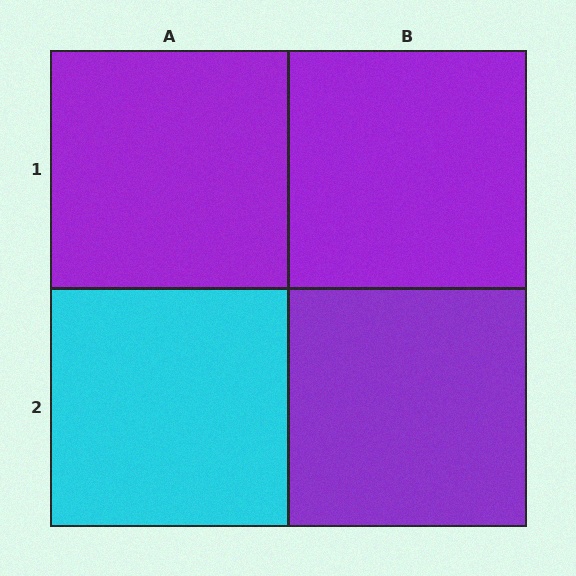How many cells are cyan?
1 cell is cyan.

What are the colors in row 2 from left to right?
Cyan, purple.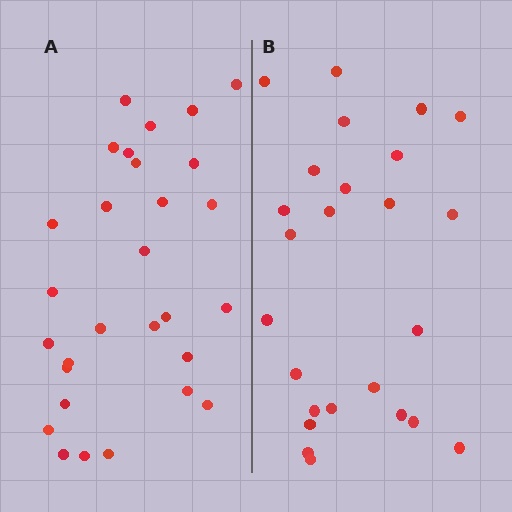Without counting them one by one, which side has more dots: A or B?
Region A (the left region) has more dots.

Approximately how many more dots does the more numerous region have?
Region A has about 4 more dots than region B.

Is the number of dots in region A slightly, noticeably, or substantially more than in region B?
Region A has only slightly more — the two regions are fairly close. The ratio is roughly 1.2 to 1.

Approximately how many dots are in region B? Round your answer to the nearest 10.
About 20 dots. (The exact count is 25, which rounds to 20.)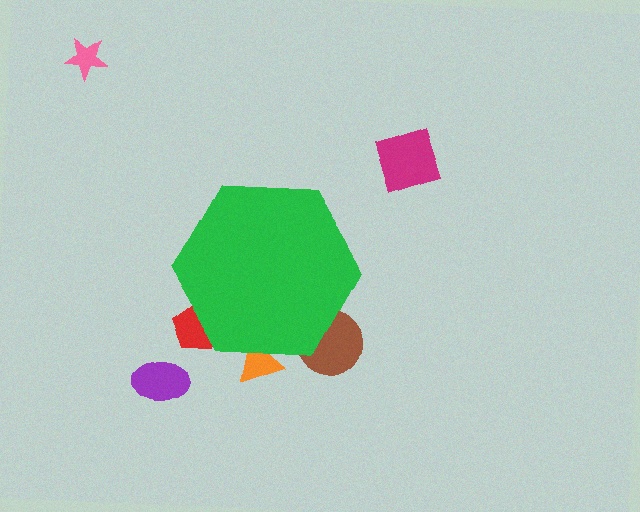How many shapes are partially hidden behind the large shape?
3 shapes are partially hidden.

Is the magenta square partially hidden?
No, the magenta square is fully visible.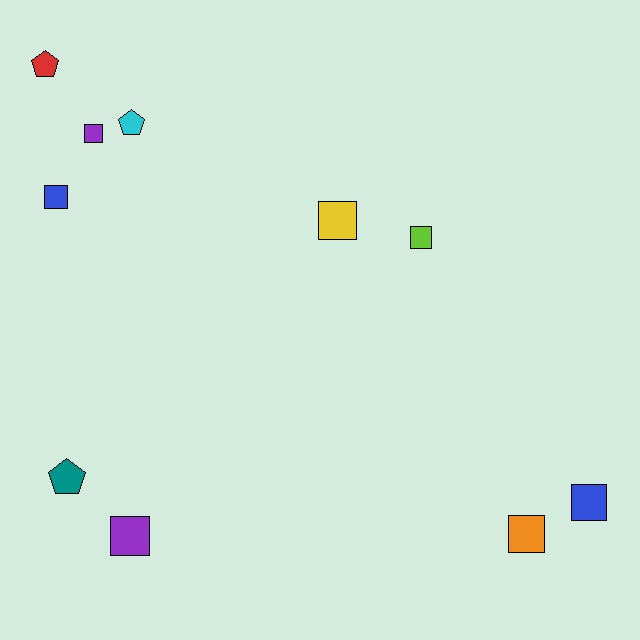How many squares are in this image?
There are 7 squares.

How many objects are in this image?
There are 10 objects.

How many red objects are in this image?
There is 1 red object.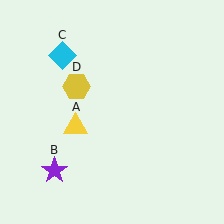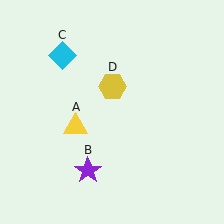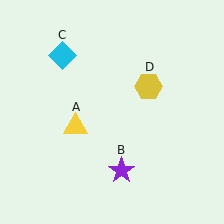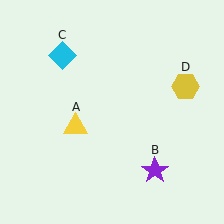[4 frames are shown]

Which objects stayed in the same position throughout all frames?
Yellow triangle (object A) and cyan diamond (object C) remained stationary.